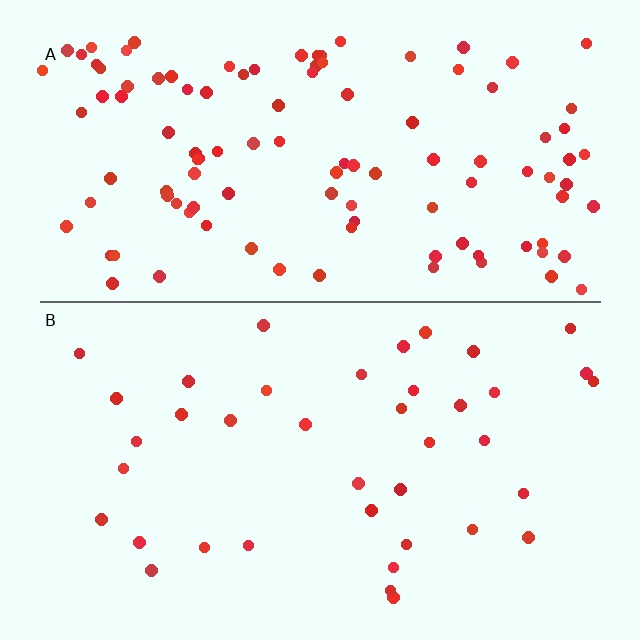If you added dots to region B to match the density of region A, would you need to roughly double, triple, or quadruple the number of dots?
Approximately triple.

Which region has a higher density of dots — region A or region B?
A (the top).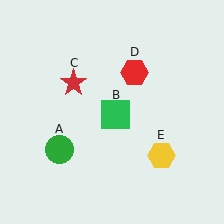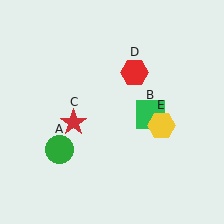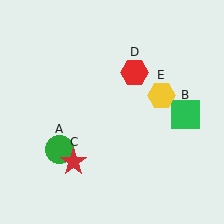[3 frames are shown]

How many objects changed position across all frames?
3 objects changed position: green square (object B), red star (object C), yellow hexagon (object E).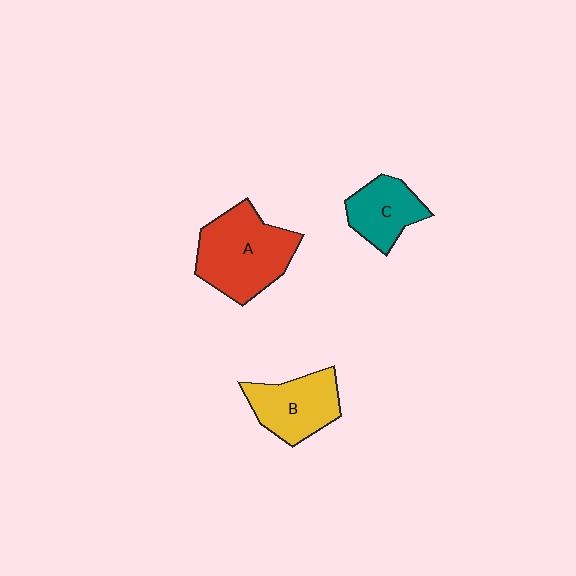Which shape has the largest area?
Shape A (red).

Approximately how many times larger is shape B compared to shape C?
Approximately 1.2 times.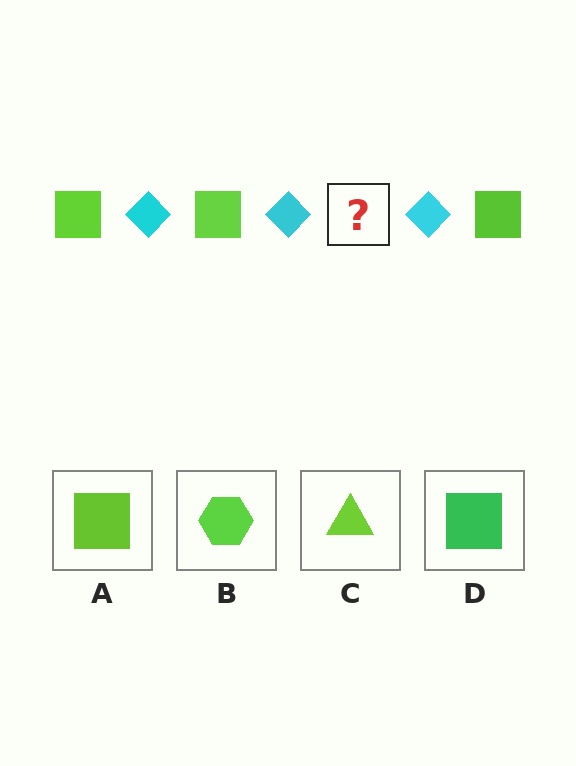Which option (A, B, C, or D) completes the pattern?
A.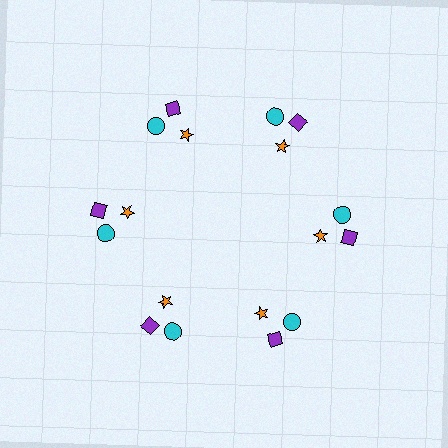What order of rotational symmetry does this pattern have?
This pattern has 6-fold rotational symmetry.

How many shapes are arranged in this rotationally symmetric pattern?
There are 18 shapes, arranged in 6 groups of 3.